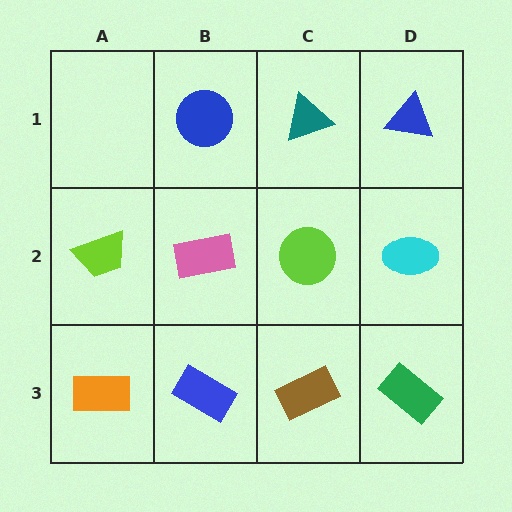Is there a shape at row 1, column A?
No, that cell is empty.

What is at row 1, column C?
A teal triangle.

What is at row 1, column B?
A blue circle.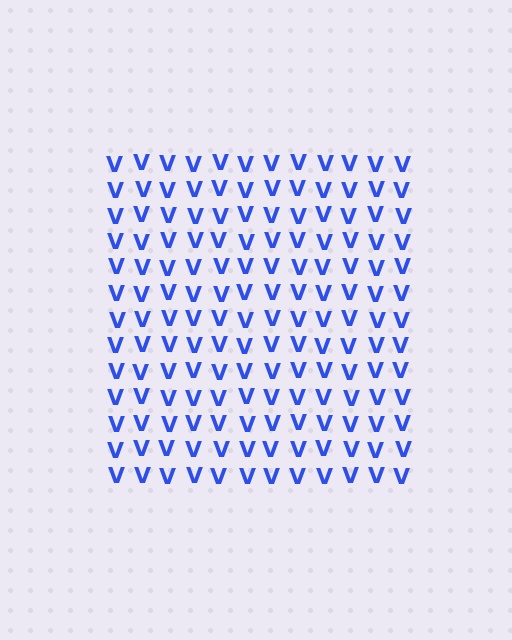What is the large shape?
The large shape is a square.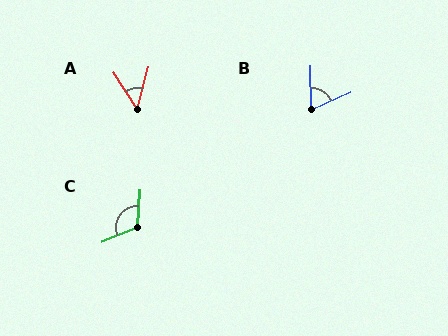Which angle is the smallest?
A, at approximately 48 degrees.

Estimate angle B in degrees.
Approximately 66 degrees.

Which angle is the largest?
C, at approximately 115 degrees.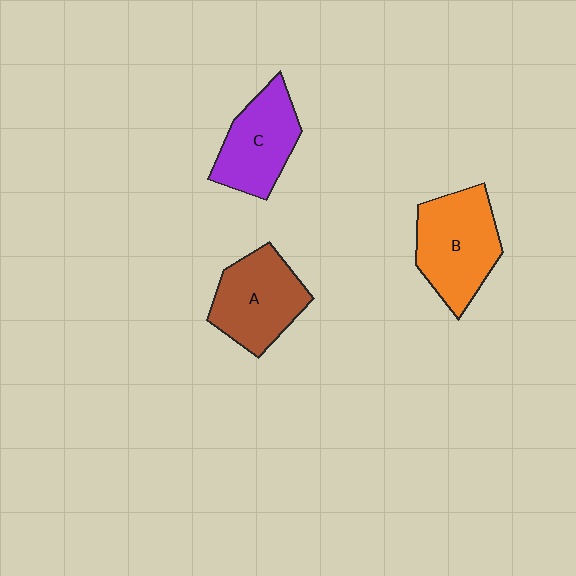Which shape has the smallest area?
Shape C (purple).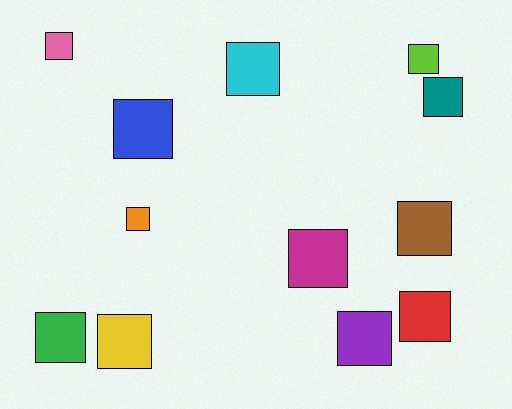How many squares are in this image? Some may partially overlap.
There are 12 squares.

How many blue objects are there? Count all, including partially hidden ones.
There is 1 blue object.